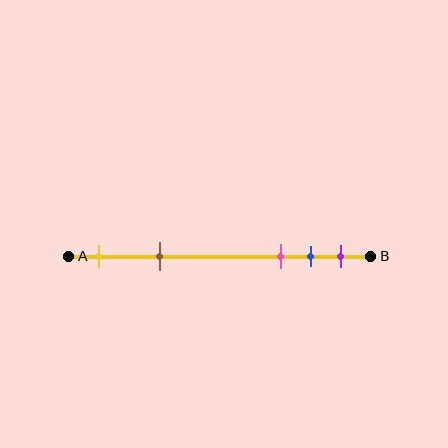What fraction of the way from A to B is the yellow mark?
The yellow mark is approximately 10% (0.1) of the way from A to B.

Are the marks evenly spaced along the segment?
No, the marks are not evenly spaced.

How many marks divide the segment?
There are 5 marks dividing the segment.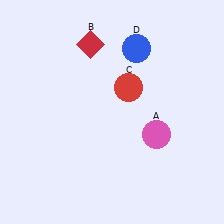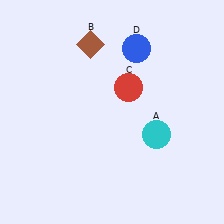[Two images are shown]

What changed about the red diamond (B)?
In Image 1, B is red. In Image 2, it changed to brown.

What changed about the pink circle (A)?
In Image 1, A is pink. In Image 2, it changed to cyan.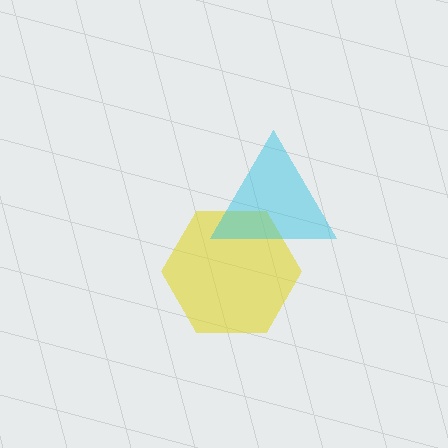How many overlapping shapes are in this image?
There are 2 overlapping shapes in the image.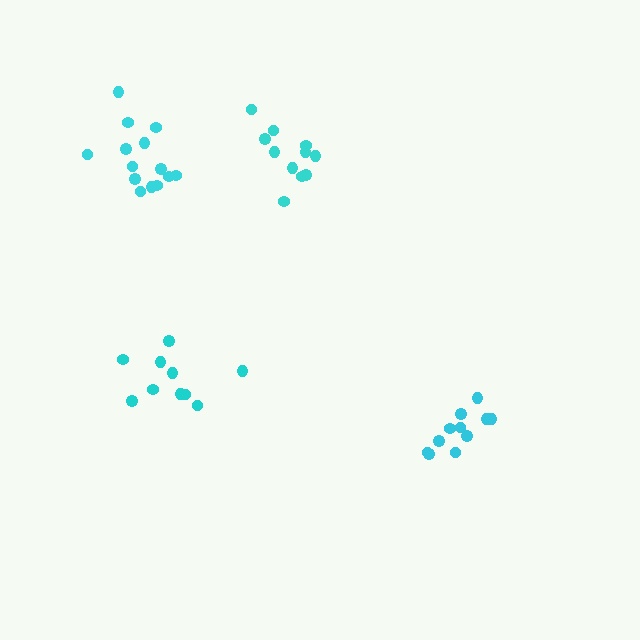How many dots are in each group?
Group 1: 11 dots, Group 2: 11 dots, Group 3: 10 dots, Group 4: 14 dots (46 total).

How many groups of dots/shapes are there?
There are 4 groups.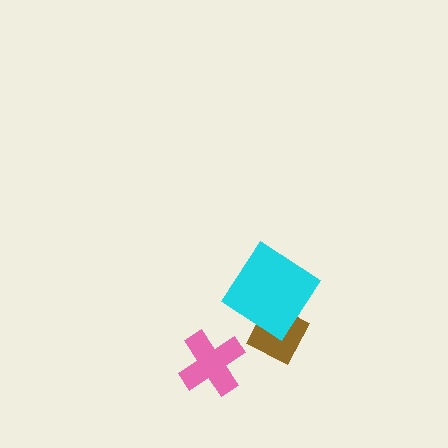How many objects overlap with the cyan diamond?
1 object overlaps with the cyan diamond.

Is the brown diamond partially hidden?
Yes, it is partially covered by another shape.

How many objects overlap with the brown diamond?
1 object overlaps with the brown diamond.